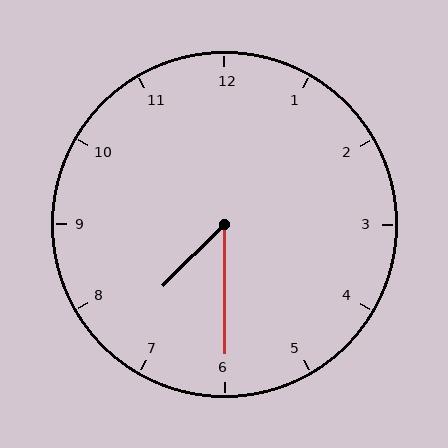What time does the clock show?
7:30.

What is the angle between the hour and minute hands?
Approximately 45 degrees.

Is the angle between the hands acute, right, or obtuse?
It is acute.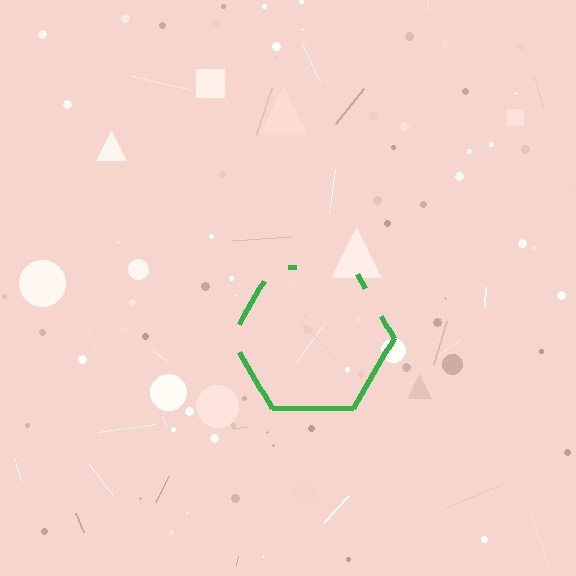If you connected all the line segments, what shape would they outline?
They would outline a hexagon.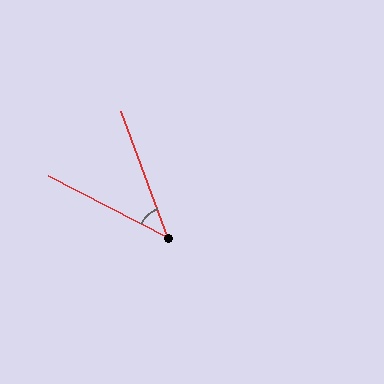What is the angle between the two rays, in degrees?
Approximately 42 degrees.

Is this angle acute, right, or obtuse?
It is acute.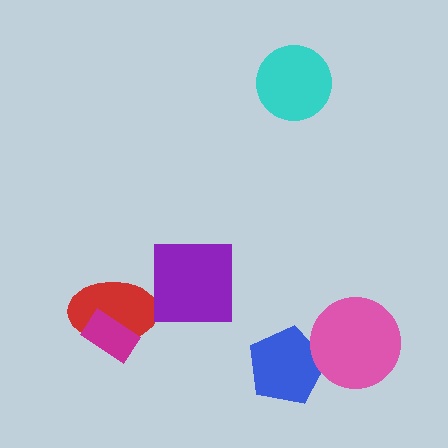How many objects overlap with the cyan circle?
0 objects overlap with the cyan circle.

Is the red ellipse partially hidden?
Yes, it is partially covered by another shape.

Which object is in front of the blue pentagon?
The pink circle is in front of the blue pentagon.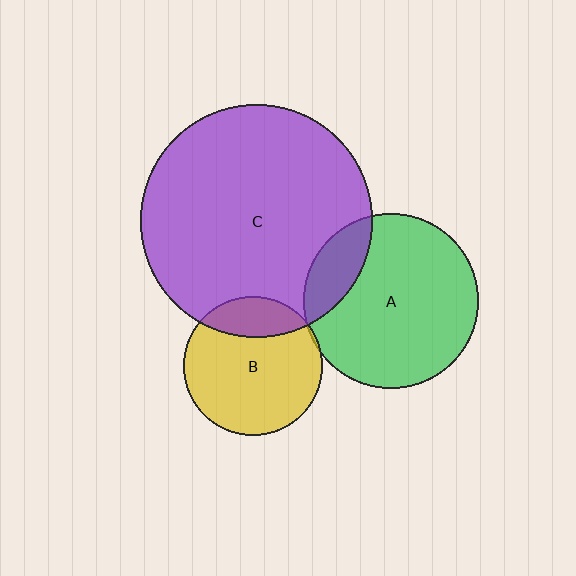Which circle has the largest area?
Circle C (purple).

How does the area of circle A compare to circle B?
Approximately 1.6 times.